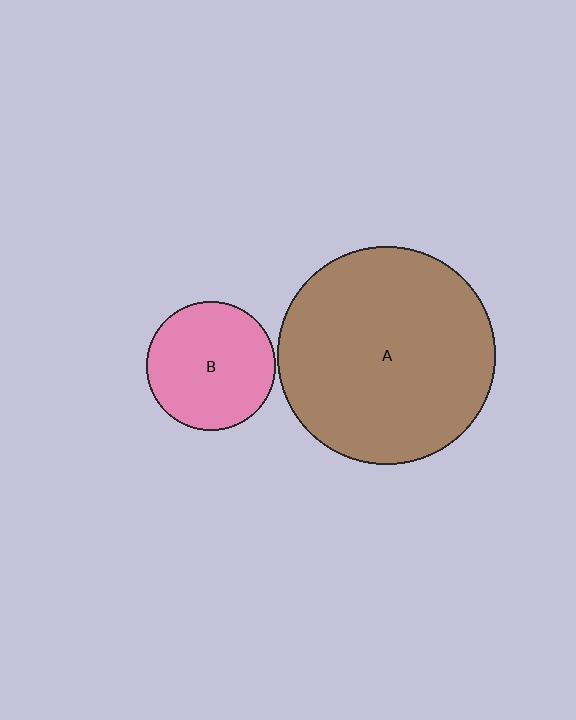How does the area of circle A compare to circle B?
Approximately 2.8 times.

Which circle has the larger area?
Circle A (brown).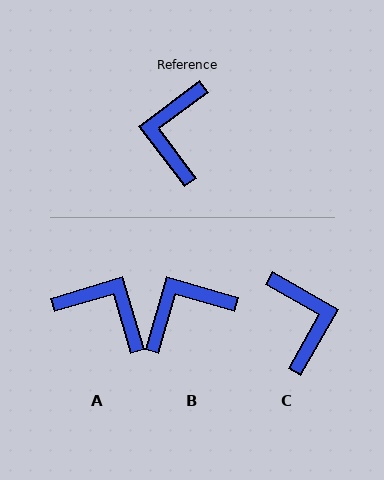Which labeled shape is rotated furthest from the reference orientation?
C, about 157 degrees away.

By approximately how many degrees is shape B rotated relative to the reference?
Approximately 53 degrees clockwise.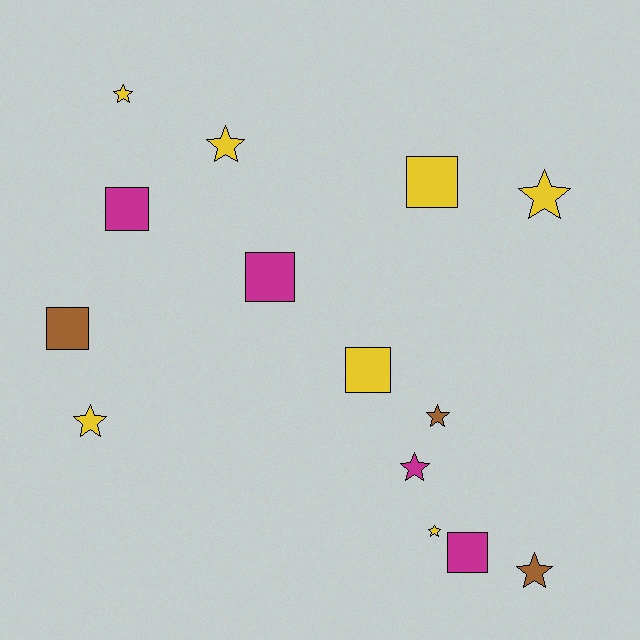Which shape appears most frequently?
Star, with 8 objects.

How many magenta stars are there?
There is 1 magenta star.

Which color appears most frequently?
Yellow, with 7 objects.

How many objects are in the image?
There are 14 objects.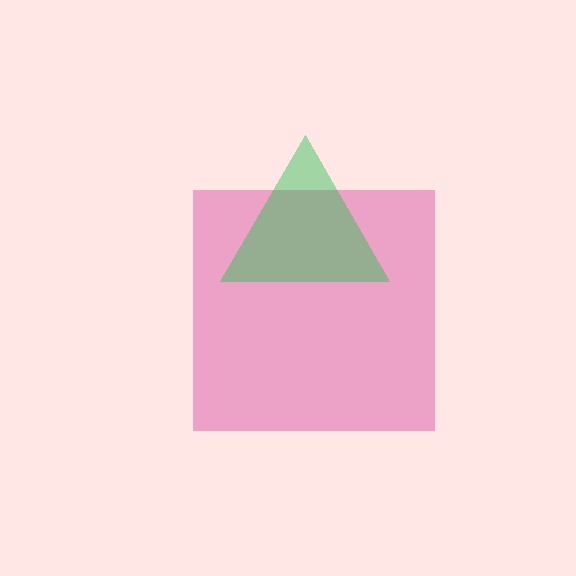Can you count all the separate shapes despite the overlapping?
Yes, there are 2 separate shapes.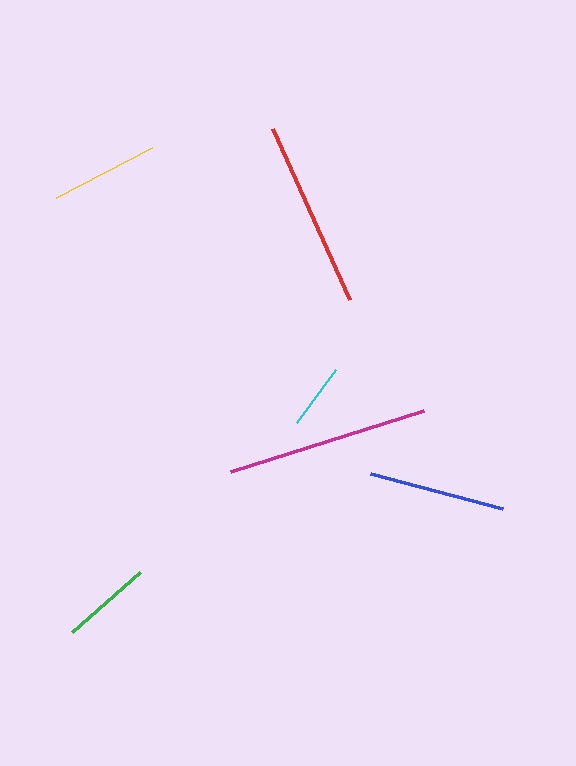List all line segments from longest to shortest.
From longest to shortest: magenta, red, blue, yellow, green, cyan.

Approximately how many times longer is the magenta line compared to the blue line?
The magenta line is approximately 1.5 times the length of the blue line.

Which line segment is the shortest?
The cyan line is the shortest at approximately 65 pixels.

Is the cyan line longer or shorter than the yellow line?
The yellow line is longer than the cyan line.